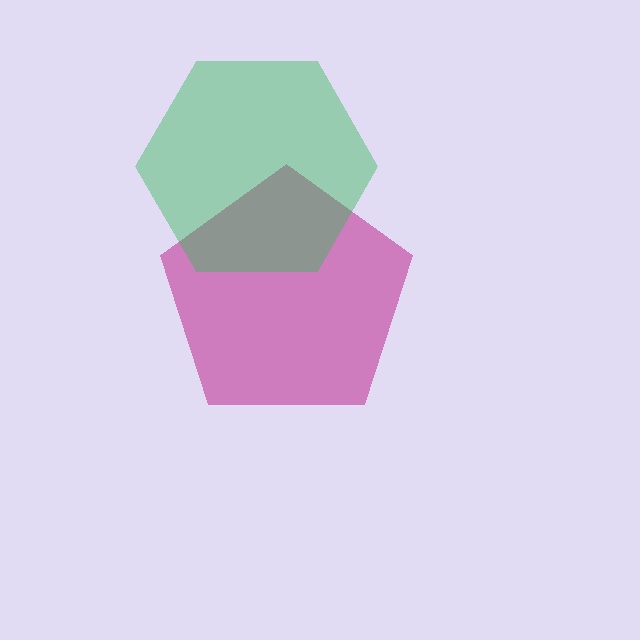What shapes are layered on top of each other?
The layered shapes are: a magenta pentagon, a green hexagon.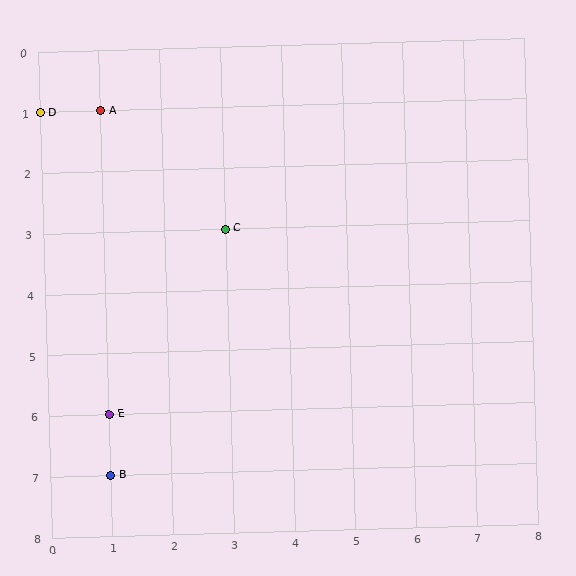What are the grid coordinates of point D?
Point D is at grid coordinates (0, 1).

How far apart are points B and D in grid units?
Points B and D are 1 column and 6 rows apart (about 6.1 grid units diagonally).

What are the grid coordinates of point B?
Point B is at grid coordinates (1, 7).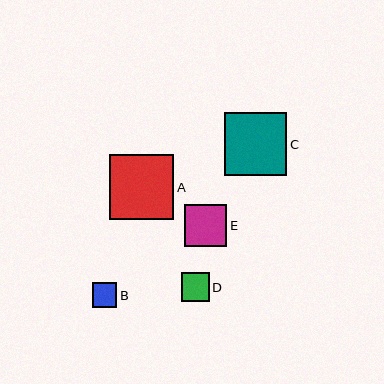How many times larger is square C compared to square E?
Square C is approximately 1.5 times the size of square E.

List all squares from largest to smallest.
From largest to smallest: A, C, E, D, B.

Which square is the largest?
Square A is the largest with a size of approximately 65 pixels.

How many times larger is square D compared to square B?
Square D is approximately 1.2 times the size of square B.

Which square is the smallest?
Square B is the smallest with a size of approximately 24 pixels.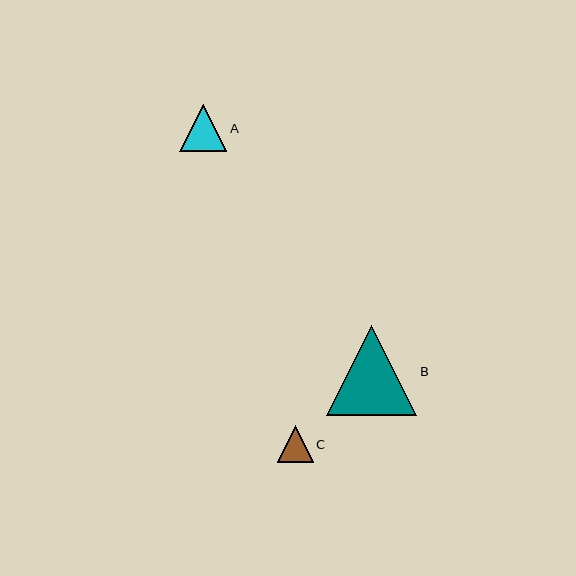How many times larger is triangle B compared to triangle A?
Triangle B is approximately 1.9 times the size of triangle A.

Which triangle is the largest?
Triangle B is the largest with a size of approximately 90 pixels.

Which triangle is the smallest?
Triangle C is the smallest with a size of approximately 36 pixels.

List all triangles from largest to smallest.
From largest to smallest: B, A, C.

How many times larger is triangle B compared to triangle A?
Triangle B is approximately 1.9 times the size of triangle A.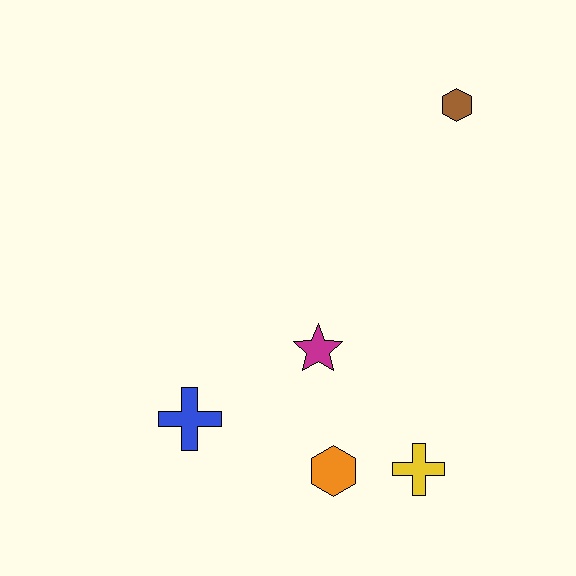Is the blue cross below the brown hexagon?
Yes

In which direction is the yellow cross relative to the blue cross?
The yellow cross is to the right of the blue cross.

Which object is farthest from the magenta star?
The brown hexagon is farthest from the magenta star.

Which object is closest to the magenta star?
The orange hexagon is closest to the magenta star.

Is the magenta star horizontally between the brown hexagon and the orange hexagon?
No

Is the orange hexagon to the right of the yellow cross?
No